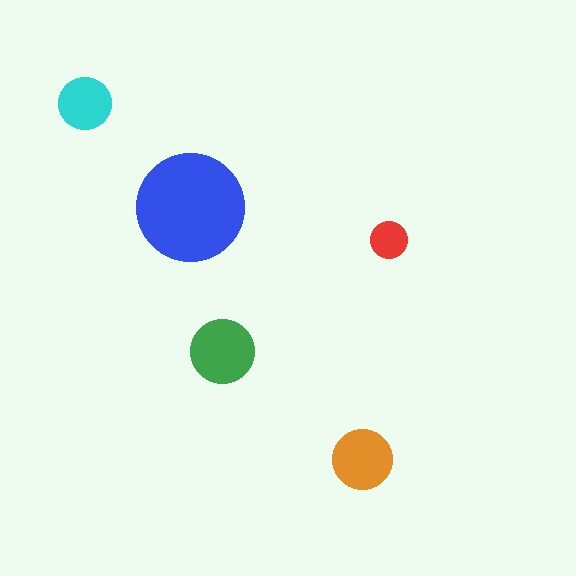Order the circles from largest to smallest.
the blue one, the green one, the orange one, the cyan one, the red one.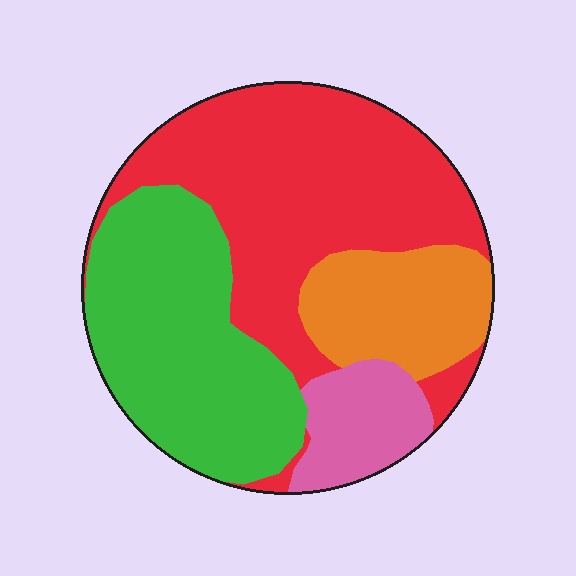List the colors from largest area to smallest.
From largest to smallest: red, green, orange, pink.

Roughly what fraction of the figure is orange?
Orange covers around 15% of the figure.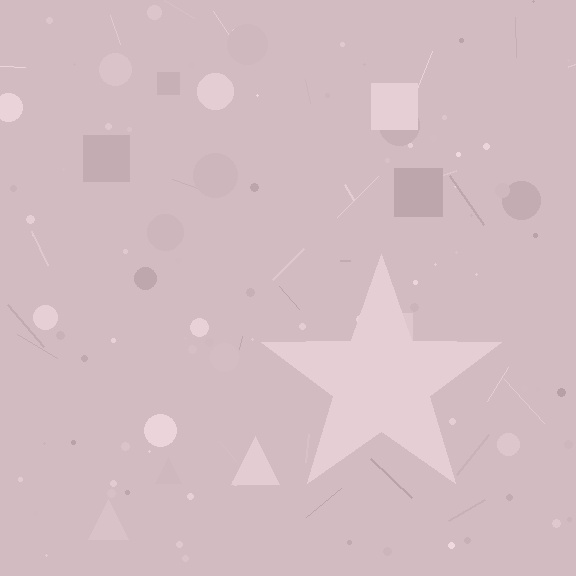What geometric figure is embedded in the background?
A star is embedded in the background.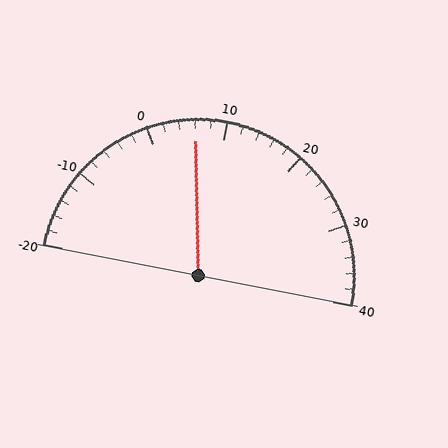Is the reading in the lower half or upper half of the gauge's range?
The reading is in the lower half of the range (-20 to 40).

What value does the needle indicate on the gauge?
The needle indicates approximately 6.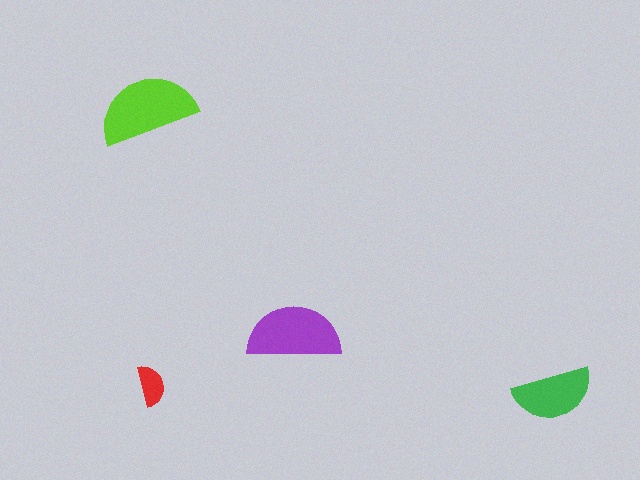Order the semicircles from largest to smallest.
the lime one, the purple one, the green one, the red one.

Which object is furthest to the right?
The green semicircle is rightmost.